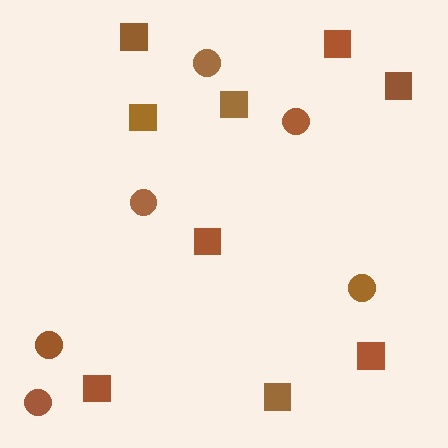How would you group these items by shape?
There are 2 groups: one group of circles (6) and one group of squares (9).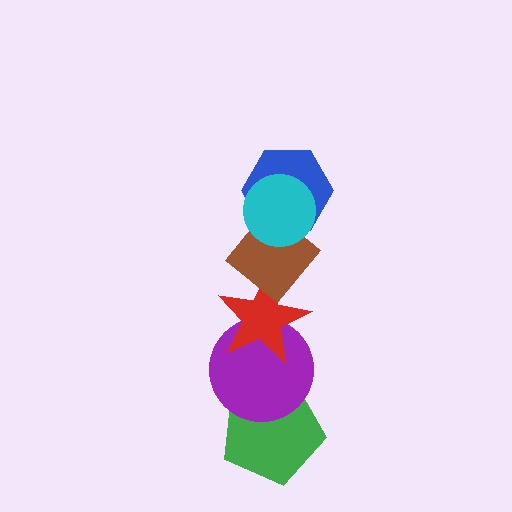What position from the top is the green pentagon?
The green pentagon is 6th from the top.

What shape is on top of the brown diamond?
The blue hexagon is on top of the brown diamond.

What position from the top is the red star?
The red star is 4th from the top.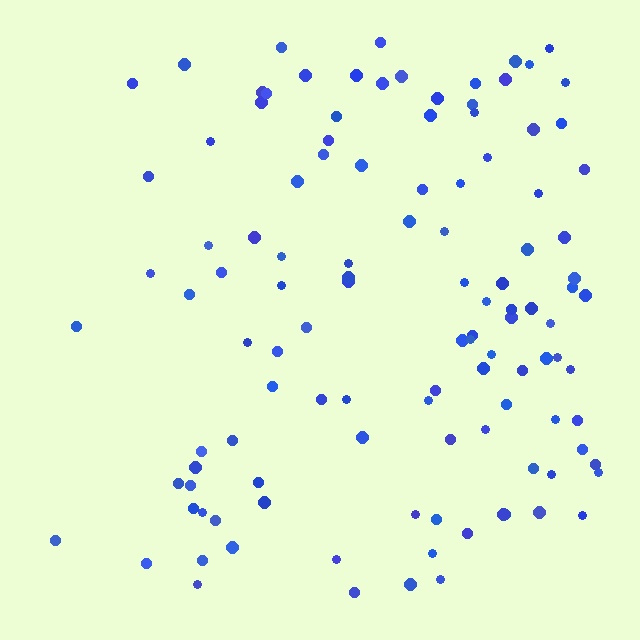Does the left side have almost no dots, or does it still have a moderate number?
Still a moderate number, just noticeably fewer than the right.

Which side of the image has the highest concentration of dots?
The right.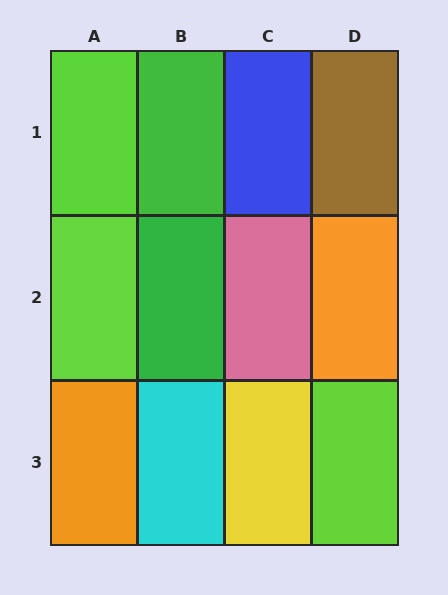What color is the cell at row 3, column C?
Yellow.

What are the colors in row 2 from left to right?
Lime, green, pink, orange.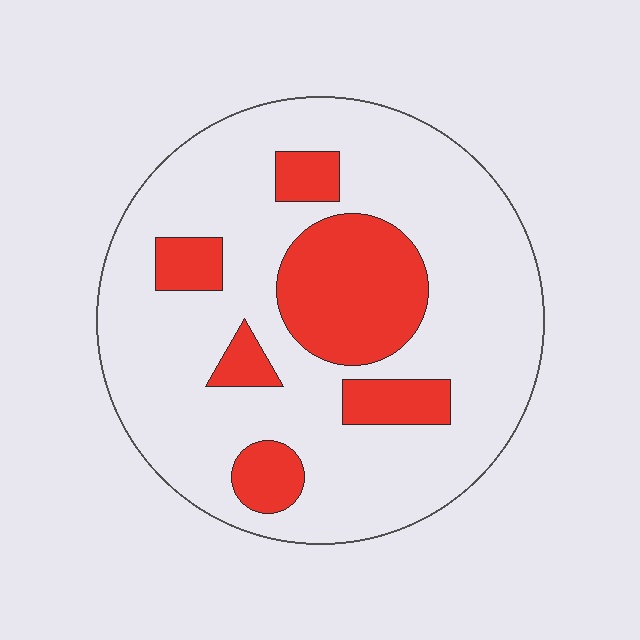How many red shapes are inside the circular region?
6.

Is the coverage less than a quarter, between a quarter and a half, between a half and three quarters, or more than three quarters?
Less than a quarter.